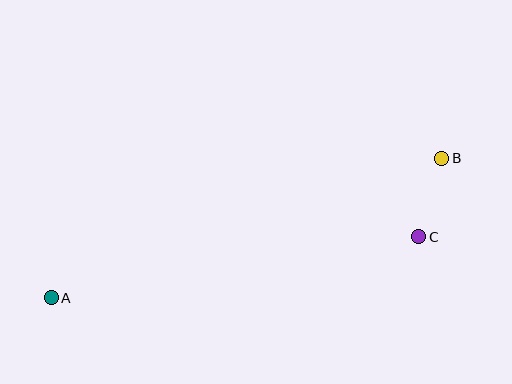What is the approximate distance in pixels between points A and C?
The distance between A and C is approximately 373 pixels.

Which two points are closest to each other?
Points B and C are closest to each other.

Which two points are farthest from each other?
Points A and B are farthest from each other.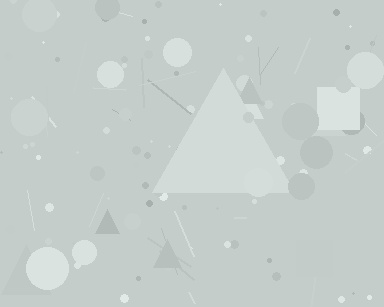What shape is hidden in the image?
A triangle is hidden in the image.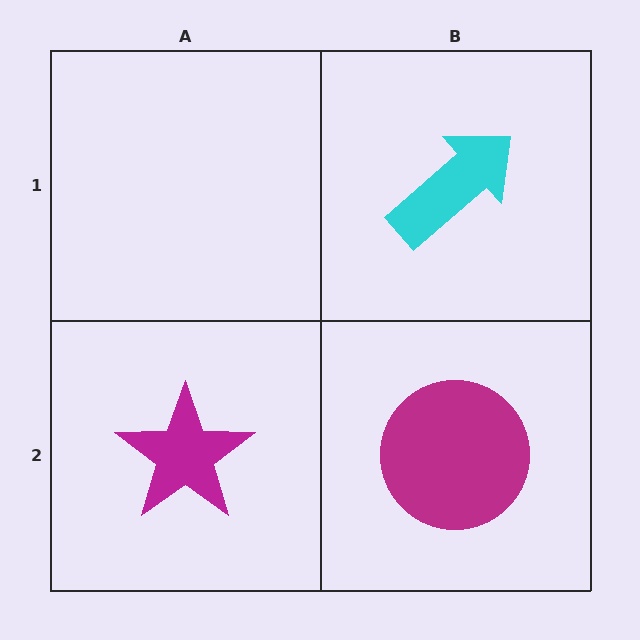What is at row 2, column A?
A magenta star.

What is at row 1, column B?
A cyan arrow.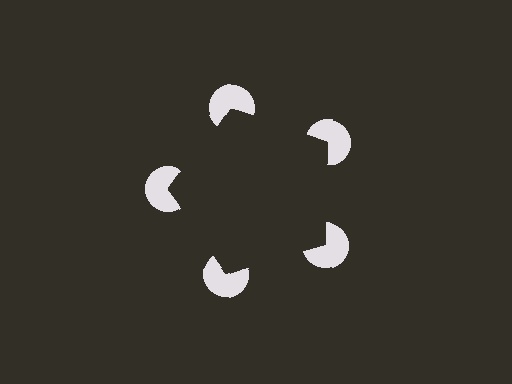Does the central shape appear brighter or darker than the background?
It typically appears slightly darker than the background, even though no actual brightness change is drawn.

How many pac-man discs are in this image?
There are 5 — one at each vertex of the illusory pentagon.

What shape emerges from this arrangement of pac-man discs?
An illusory pentagon — its edges are inferred from the aligned wedge cuts in the pac-man discs, not physically drawn.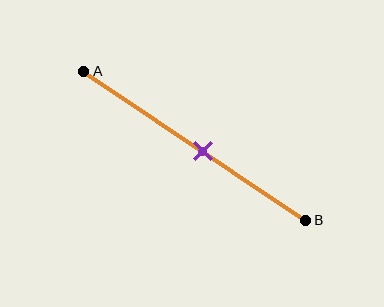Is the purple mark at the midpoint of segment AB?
No, the mark is at about 55% from A, not at the 50% midpoint.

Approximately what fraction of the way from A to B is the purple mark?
The purple mark is approximately 55% of the way from A to B.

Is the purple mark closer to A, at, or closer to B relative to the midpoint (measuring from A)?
The purple mark is closer to point B than the midpoint of segment AB.